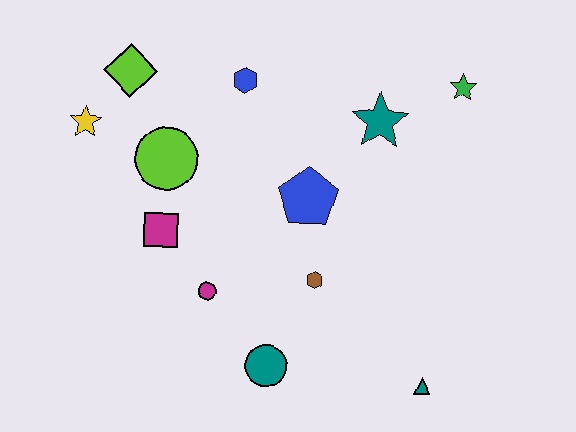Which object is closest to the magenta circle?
The magenta square is closest to the magenta circle.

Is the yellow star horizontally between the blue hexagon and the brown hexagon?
No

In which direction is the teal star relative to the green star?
The teal star is to the left of the green star.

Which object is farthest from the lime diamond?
The teal triangle is farthest from the lime diamond.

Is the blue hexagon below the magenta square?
No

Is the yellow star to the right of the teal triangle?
No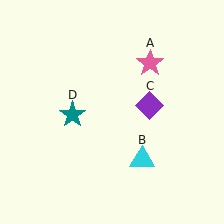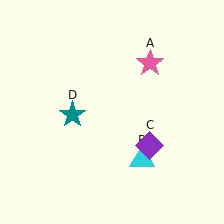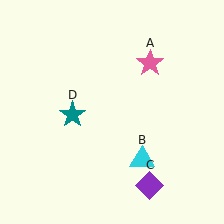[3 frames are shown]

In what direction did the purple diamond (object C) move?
The purple diamond (object C) moved down.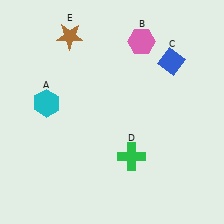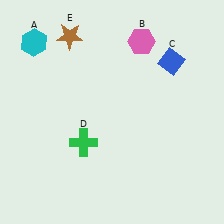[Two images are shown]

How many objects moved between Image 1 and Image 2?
2 objects moved between the two images.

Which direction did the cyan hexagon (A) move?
The cyan hexagon (A) moved up.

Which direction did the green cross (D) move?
The green cross (D) moved left.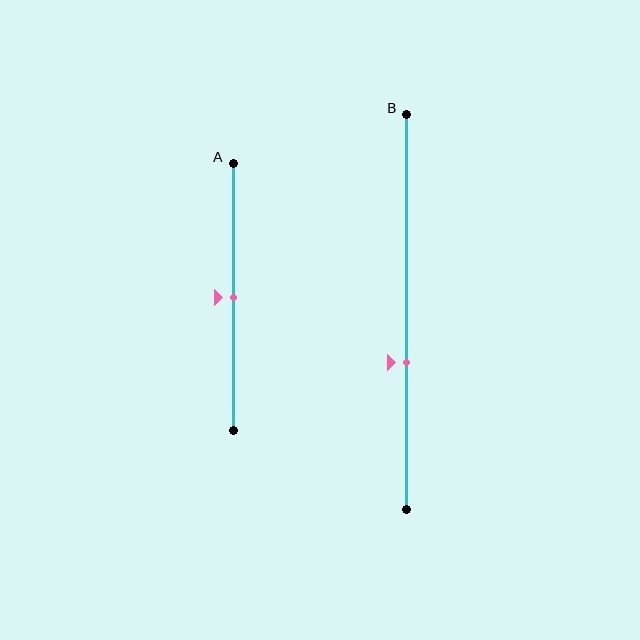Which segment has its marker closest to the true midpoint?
Segment A has its marker closest to the true midpoint.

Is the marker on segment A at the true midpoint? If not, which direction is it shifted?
Yes, the marker on segment A is at the true midpoint.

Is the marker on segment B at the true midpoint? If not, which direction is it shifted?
No, the marker on segment B is shifted downward by about 13% of the segment length.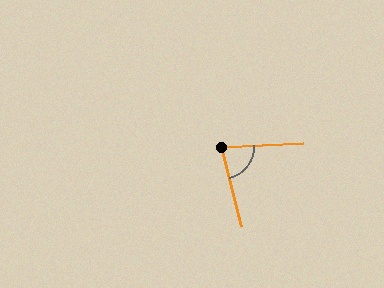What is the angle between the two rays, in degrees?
Approximately 79 degrees.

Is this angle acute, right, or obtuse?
It is acute.